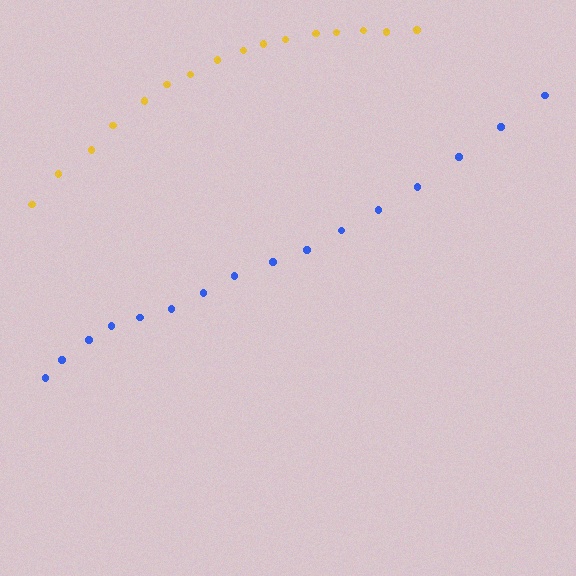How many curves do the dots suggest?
There are 2 distinct paths.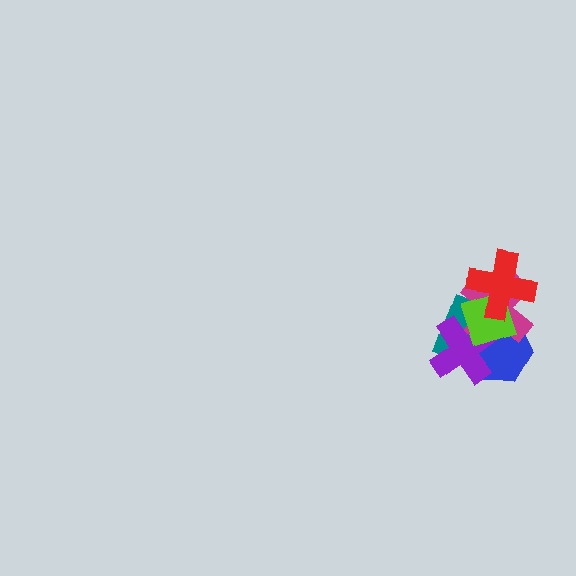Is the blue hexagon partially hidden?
Yes, it is partially covered by another shape.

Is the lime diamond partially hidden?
Yes, it is partially covered by another shape.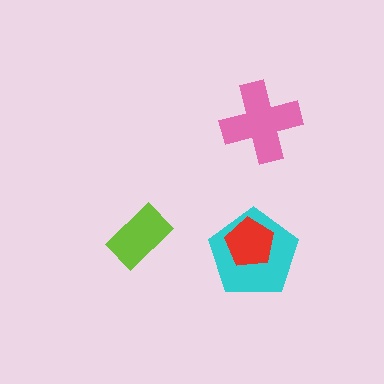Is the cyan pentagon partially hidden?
Yes, it is partially covered by another shape.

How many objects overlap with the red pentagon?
1 object overlaps with the red pentagon.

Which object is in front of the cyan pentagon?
The red pentagon is in front of the cyan pentagon.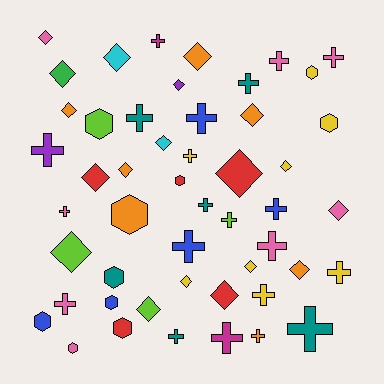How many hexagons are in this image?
There are 10 hexagons.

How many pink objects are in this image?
There are 8 pink objects.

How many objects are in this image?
There are 50 objects.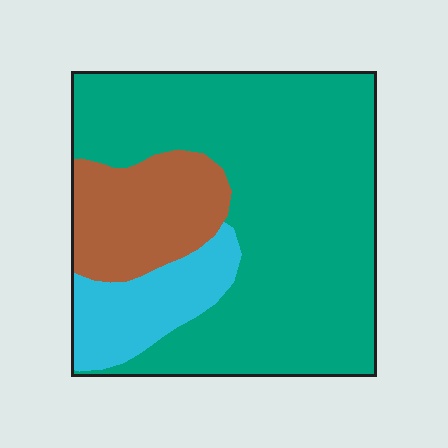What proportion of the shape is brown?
Brown covers roughly 20% of the shape.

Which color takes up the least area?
Cyan, at roughly 15%.